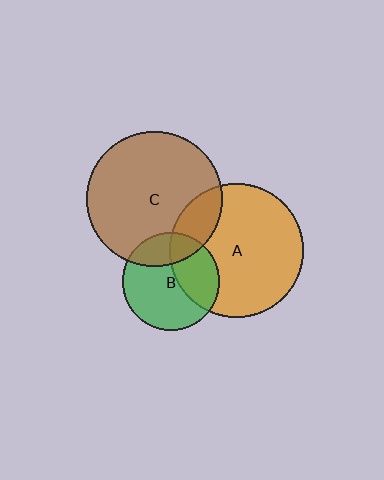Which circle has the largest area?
Circle C (brown).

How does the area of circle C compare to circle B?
Approximately 2.0 times.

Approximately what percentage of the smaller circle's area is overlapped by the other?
Approximately 25%.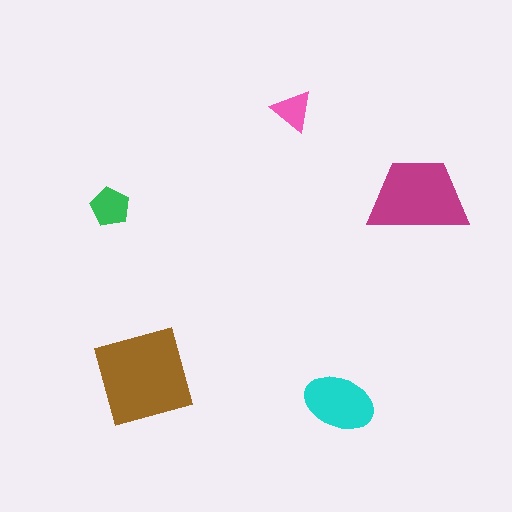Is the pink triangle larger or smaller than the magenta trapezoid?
Smaller.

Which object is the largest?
The brown diamond.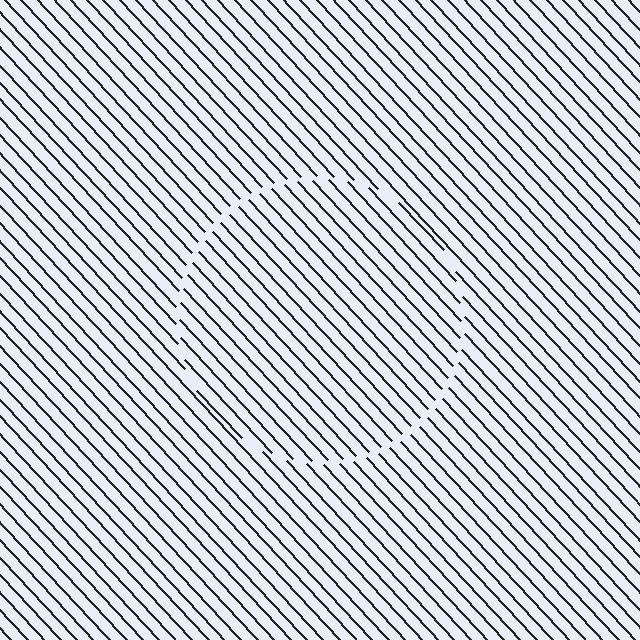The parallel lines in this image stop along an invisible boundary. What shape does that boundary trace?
An illusory circle. The interior of the shape contains the same grating, shifted by half a period — the contour is defined by the phase discontinuity where line-ends from the inner and outer gratings abut.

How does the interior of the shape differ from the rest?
The interior of the shape contains the same grating, shifted by half a period — the contour is defined by the phase discontinuity where line-ends from the inner and outer gratings abut.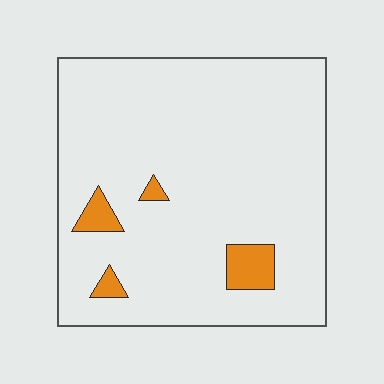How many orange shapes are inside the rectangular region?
4.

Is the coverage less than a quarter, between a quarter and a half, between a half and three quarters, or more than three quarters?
Less than a quarter.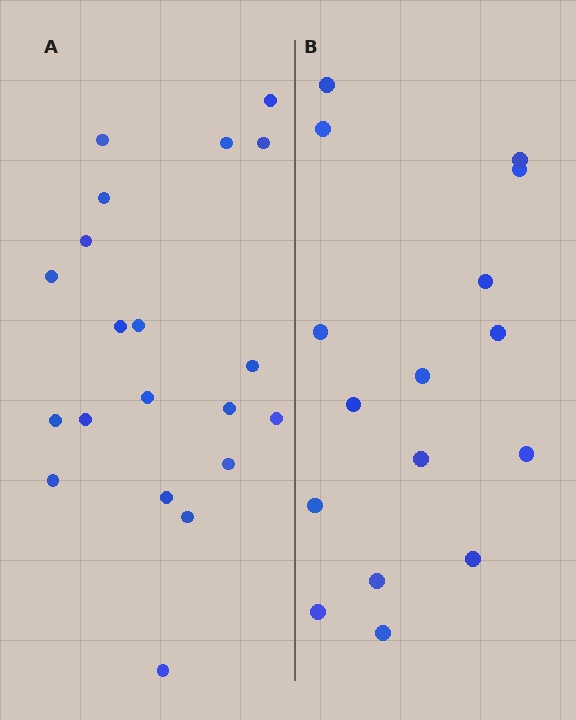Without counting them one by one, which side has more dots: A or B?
Region A (the left region) has more dots.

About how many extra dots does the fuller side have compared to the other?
Region A has about 4 more dots than region B.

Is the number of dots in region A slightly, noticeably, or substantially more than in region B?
Region A has noticeably more, but not dramatically so. The ratio is roughly 1.2 to 1.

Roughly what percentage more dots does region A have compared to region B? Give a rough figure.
About 25% more.